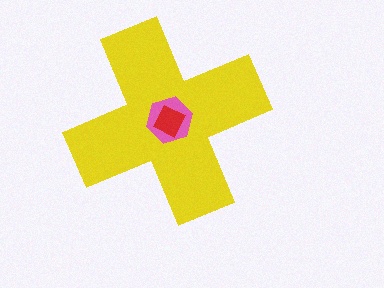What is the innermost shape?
The red square.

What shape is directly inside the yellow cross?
The pink hexagon.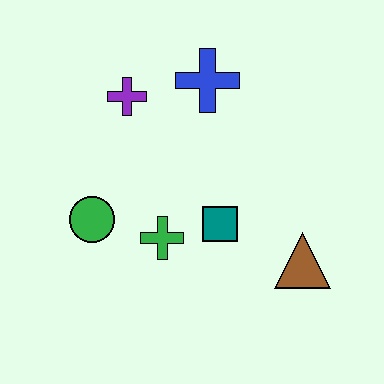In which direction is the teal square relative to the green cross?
The teal square is to the right of the green cross.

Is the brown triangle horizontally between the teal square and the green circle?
No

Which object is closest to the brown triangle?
The teal square is closest to the brown triangle.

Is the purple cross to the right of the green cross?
No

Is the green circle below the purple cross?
Yes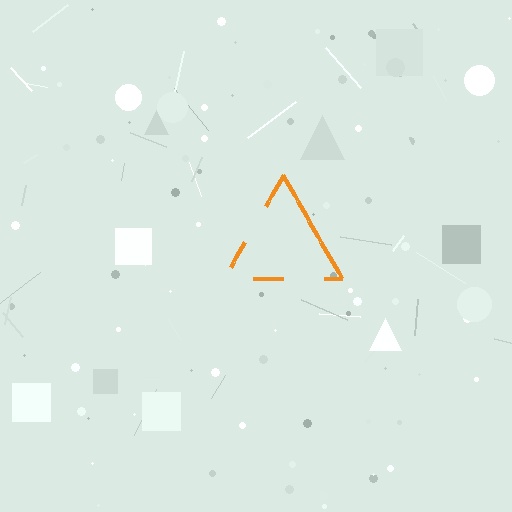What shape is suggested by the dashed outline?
The dashed outline suggests a triangle.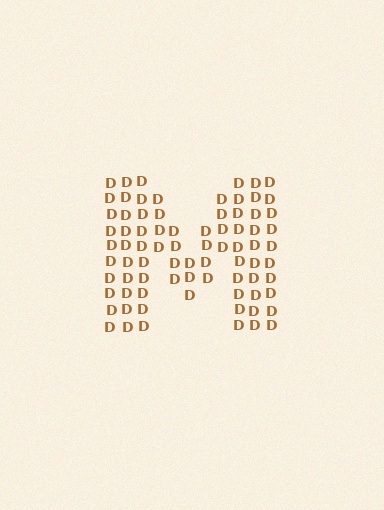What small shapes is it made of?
It is made of small letter D's.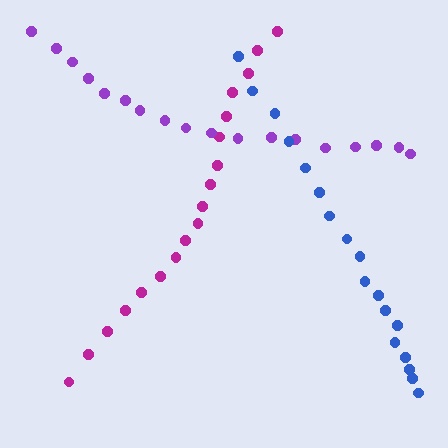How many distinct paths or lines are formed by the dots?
There are 3 distinct paths.